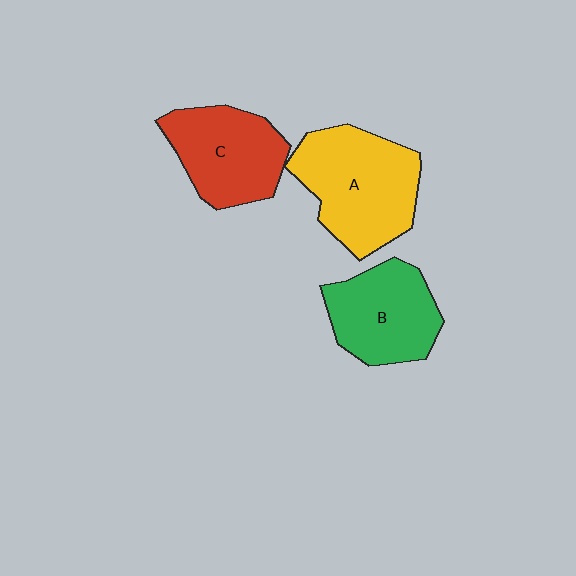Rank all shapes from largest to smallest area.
From largest to smallest: A (yellow), C (red), B (green).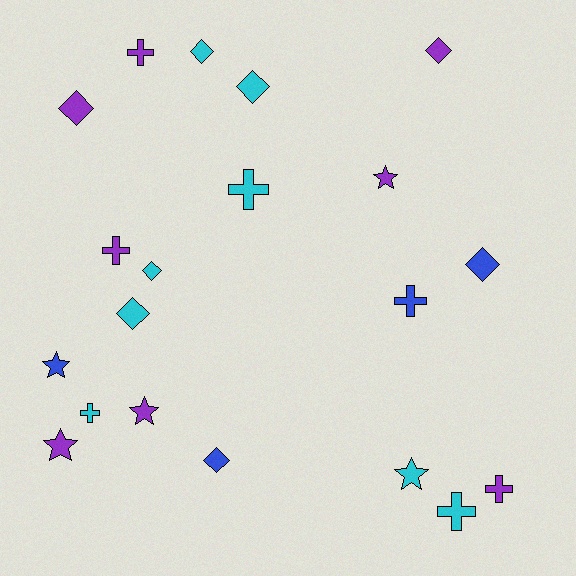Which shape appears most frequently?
Diamond, with 8 objects.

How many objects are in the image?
There are 20 objects.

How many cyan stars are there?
There is 1 cyan star.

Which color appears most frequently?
Purple, with 8 objects.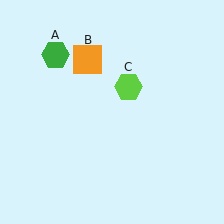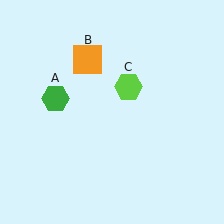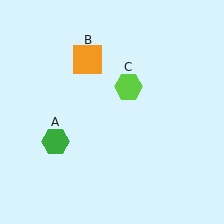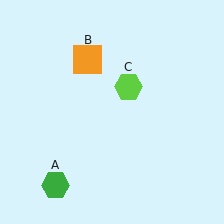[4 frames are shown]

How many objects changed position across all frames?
1 object changed position: green hexagon (object A).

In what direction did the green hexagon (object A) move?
The green hexagon (object A) moved down.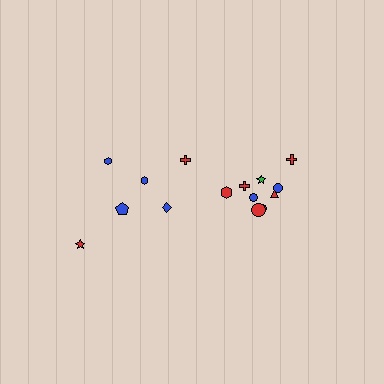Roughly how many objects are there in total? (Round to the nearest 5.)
Roughly 15 objects in total.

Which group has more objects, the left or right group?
The right group.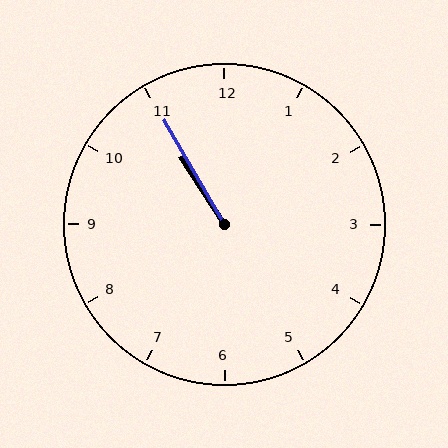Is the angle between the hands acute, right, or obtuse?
It is acute.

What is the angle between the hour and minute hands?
Approximately 2 degrees.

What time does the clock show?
10:55.